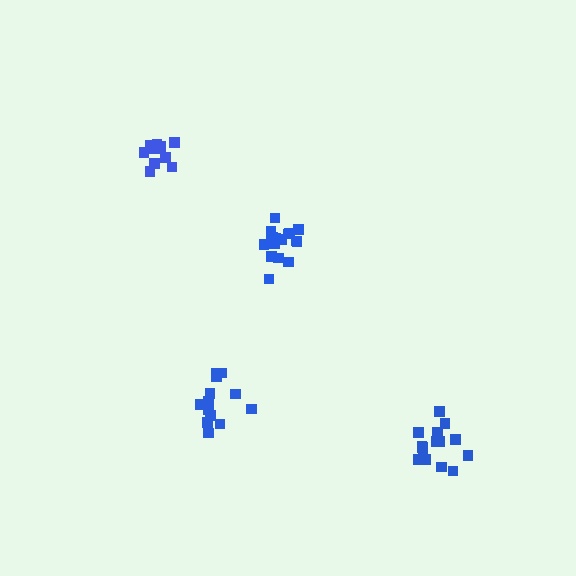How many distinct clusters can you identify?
There are 4 distinct clusters.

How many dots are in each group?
Group 1: 13 dots, Group 2: 12 dots, Group 3: 15 dots, Group 4: 17 dots (57 total).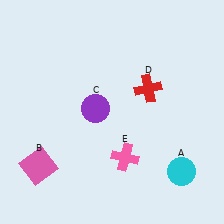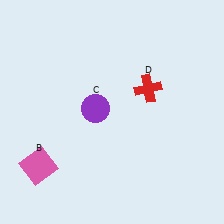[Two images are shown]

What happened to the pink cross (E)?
The pink cross (E) was removed in Image 2. It was in the bottom-right area of Image 1.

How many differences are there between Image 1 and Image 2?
There are 2 differences between the two images.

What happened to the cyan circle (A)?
The cyan circle (A) was removed in Image 2. It was in the bottom-right area of Image 1.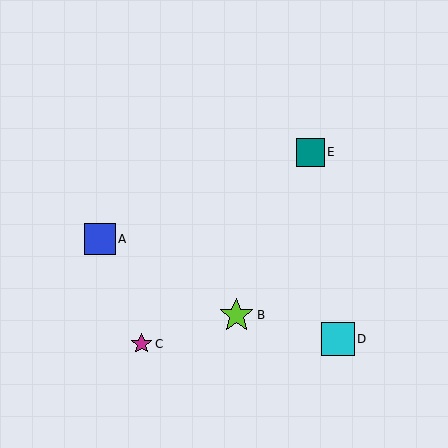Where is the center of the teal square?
The center of the teal square is at (311, 152).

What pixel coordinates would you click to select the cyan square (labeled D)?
Click at (338, 339) to select the cyan square D.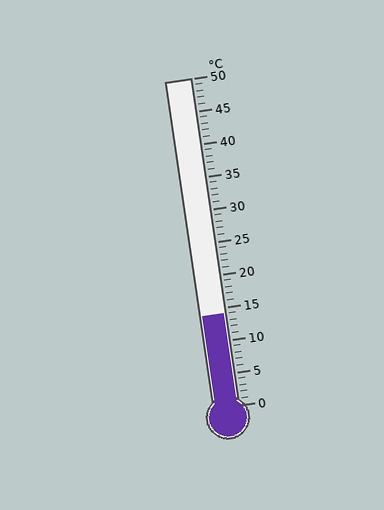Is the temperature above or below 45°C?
The temperature is below 45°C.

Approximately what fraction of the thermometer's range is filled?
The thermometer is filled to approximately 30% of its range.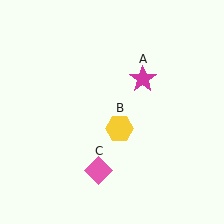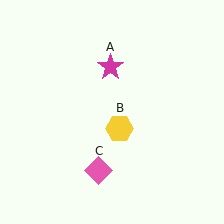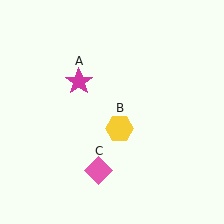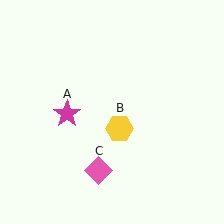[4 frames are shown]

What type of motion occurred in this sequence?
The magenta star (object A) rotated counterclockwise around the center of the scene.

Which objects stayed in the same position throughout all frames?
Yellow hexagon (object B) and pink diamond (object C) remained stationary.